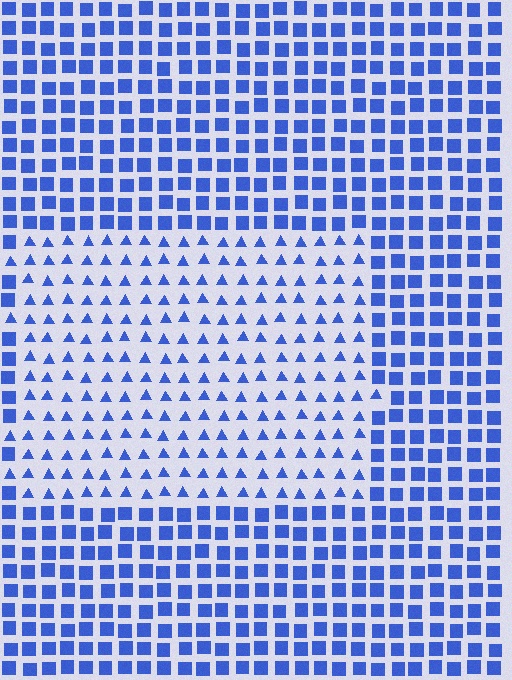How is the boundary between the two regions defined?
The boundary is defined by a change in element shape: triangles inside vs. squares outside. All elements share the same color and spacing.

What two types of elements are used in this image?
The image uses triangles inside the rectangle region and squares outside it.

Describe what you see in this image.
The image is filled with small blue elements arranged in a uniform grid. A rectangle-shaped region contains triangles, while the surrounding area contains squares. The boundary is defined purely by the change in element shape.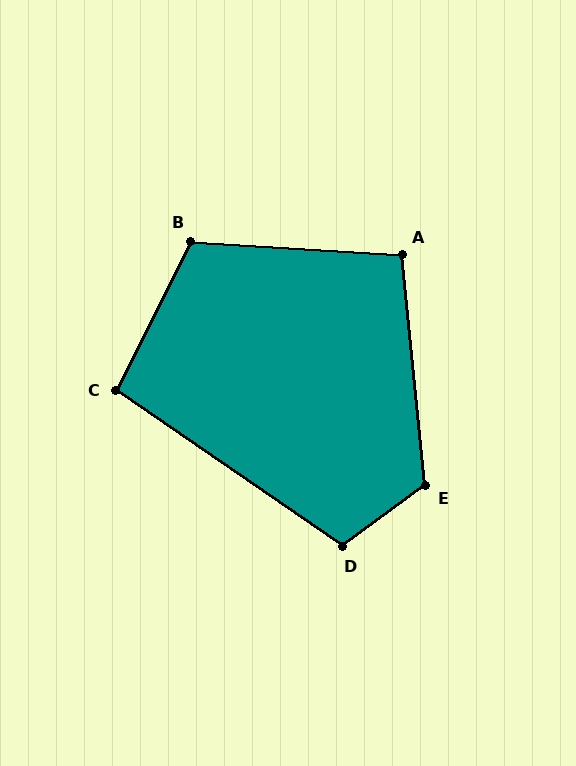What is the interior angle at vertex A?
Approximately 99 degrees (obtuse).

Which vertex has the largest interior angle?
E, at approximately 120 degrees.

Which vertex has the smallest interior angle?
C, at approximately 98 degrees.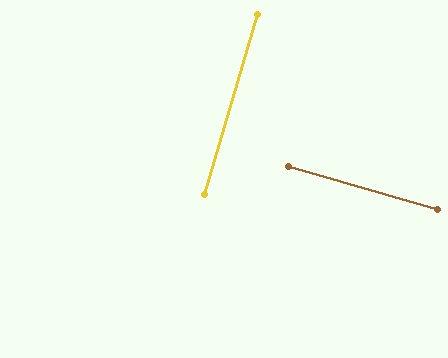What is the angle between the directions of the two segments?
Approximately 89 degrees.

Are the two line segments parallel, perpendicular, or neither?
Perpendicular — they meet at approximately 89°.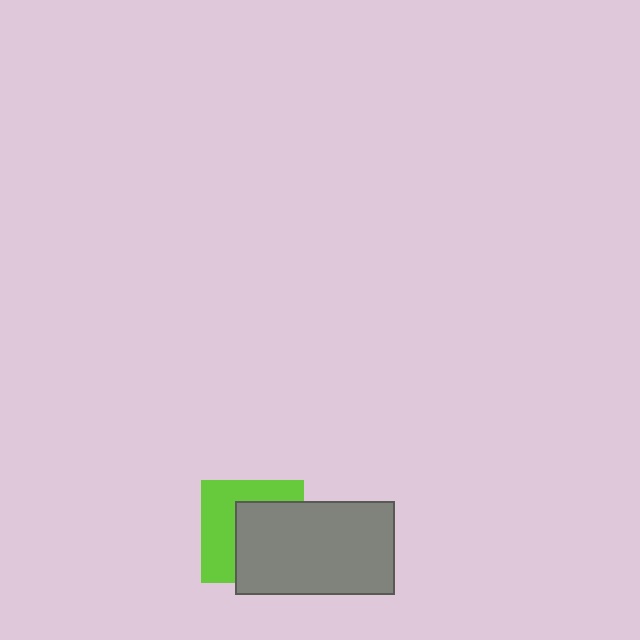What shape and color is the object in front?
The object in front is a gray rectangle.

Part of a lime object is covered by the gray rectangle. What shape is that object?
It is a square.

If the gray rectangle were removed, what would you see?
You would see the complete lime square.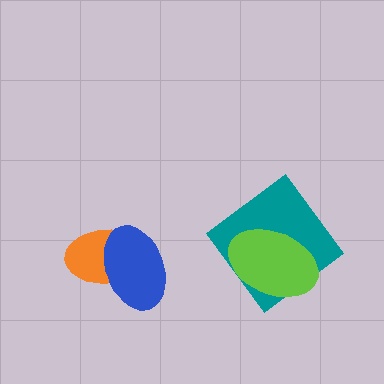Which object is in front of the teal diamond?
The lime ellipse is in front of the teal diamond.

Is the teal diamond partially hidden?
Yes, it is partially covered by another shape.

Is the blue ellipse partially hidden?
No, no other shape covers it.